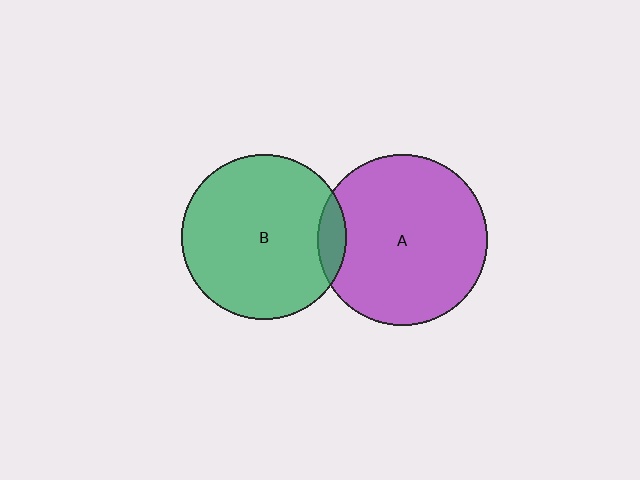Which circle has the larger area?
Circle A (purple).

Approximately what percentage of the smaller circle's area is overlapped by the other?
Approximately 10%.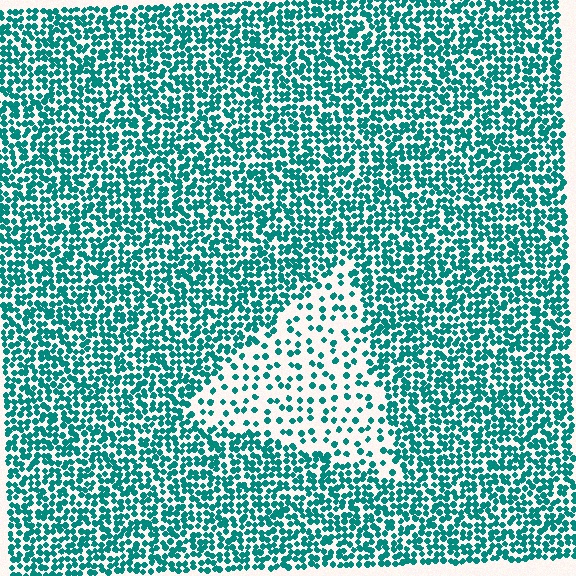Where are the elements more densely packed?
The elements are more densely packed outside the triangle boundary.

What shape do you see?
I see a triangle.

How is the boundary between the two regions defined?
The boundary is defined by a change in element density (approximately 2.6x ratio). All elements are the same color, size, and shape.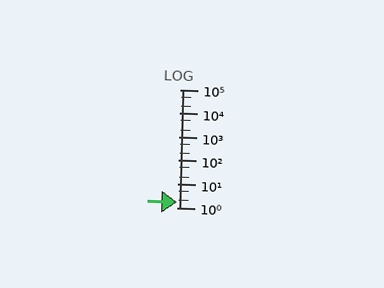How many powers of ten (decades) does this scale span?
The scale spans 5 decades, from 1 to 100000.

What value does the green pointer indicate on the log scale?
The pointer indicates approximately 1.7.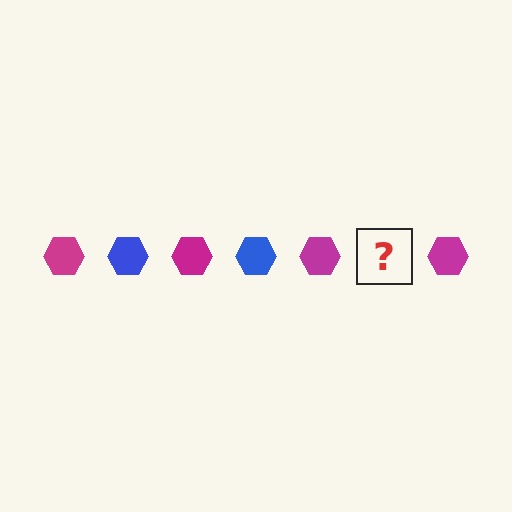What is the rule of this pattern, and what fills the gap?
The rule is that the pattern cycles through magenta, blue hexagons. The gap should be filled with a blue hexagon.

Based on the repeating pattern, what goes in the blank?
The blank should be a blue hexagon.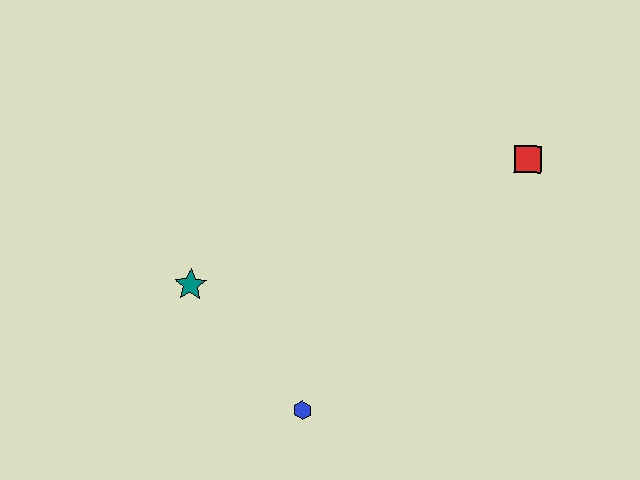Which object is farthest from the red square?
The teal star is farthest from the red square.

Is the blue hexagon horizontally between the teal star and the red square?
Yes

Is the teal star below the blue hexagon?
No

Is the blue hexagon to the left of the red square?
Yes